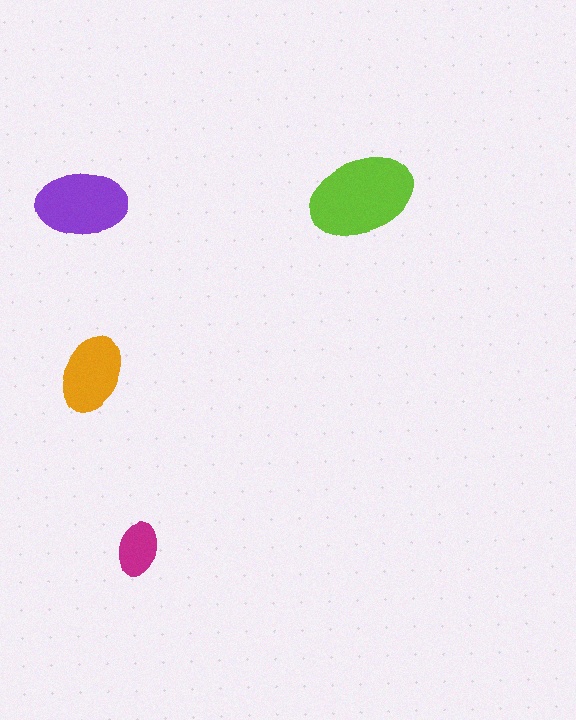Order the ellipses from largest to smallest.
the lime one, the purple one, the orange one, the magenta one.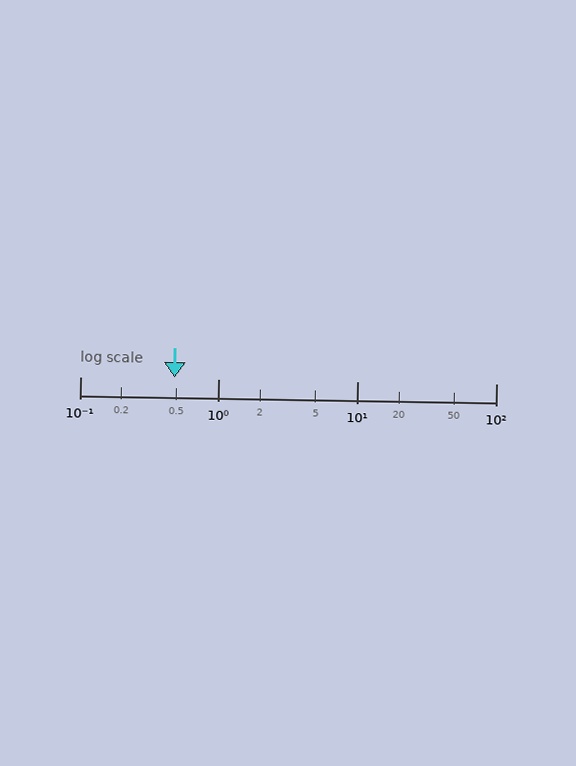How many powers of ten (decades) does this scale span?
The scale spans 3 decades, from 0.1 to 100.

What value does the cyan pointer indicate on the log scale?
The pointer indicates approximately 0.48.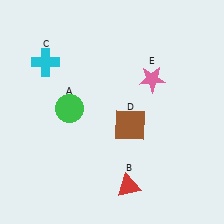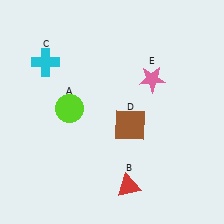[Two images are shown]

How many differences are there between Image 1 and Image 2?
There is 1 difference between the two images.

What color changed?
The circle (A) changed from green in Image 1 to lime in Image 2.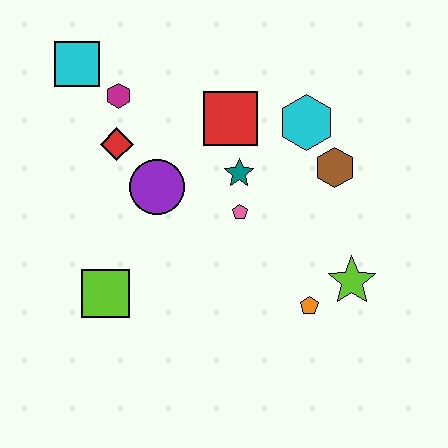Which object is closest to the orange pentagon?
The lime star is closest to the orange pentagon.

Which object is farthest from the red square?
The lime square is farthest from the red square.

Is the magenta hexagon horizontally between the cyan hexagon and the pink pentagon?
No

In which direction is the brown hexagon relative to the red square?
The brown hexagon is to the right of the red square.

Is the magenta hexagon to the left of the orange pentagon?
Yes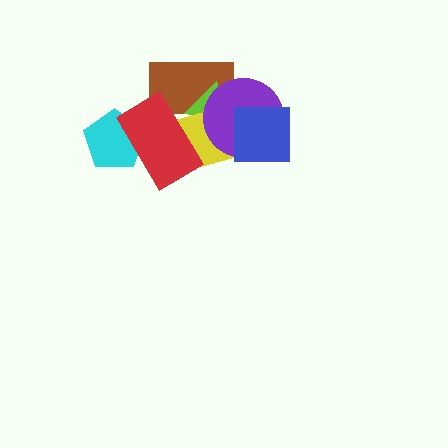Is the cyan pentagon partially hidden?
Yes, it is partially covered by another shape.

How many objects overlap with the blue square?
1 object overlaps with the blue square.